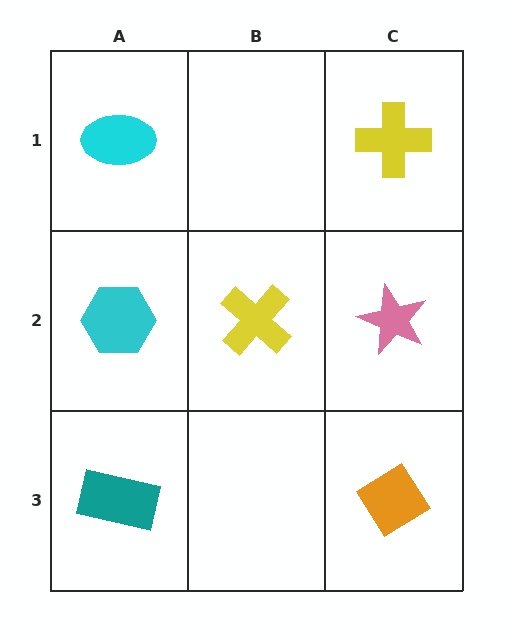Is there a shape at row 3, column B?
No, that cell is empty.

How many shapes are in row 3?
2 shapes.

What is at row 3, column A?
A teal rectangle.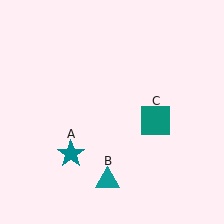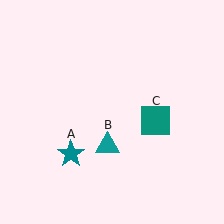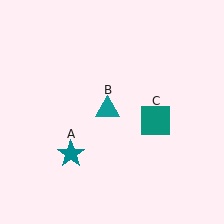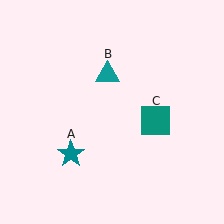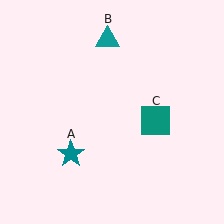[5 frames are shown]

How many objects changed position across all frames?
1 object changed position: teal triangle (object B).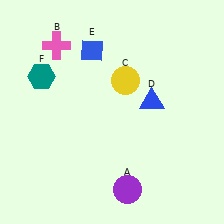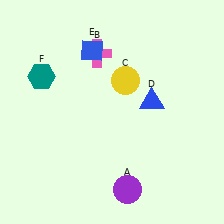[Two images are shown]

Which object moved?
The pink cross (B) moved right.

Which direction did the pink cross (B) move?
The pink cross (B) moved right.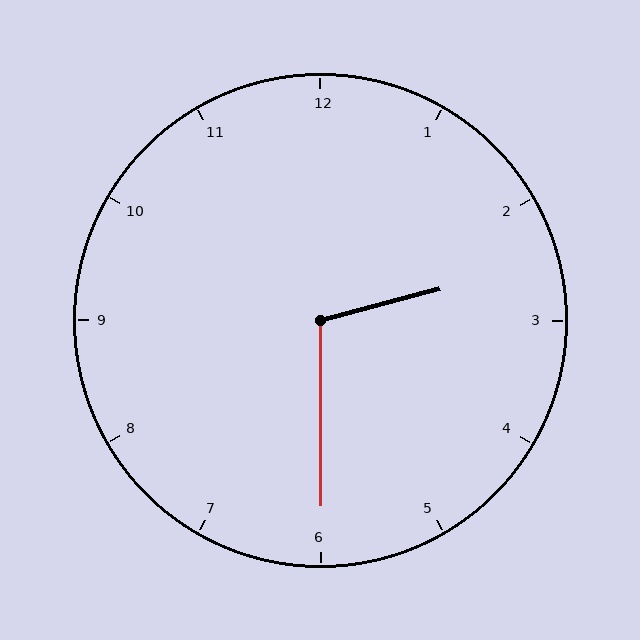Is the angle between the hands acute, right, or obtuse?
It is obtuse.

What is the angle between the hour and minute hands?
Approximately 105 degrees.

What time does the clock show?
2:30.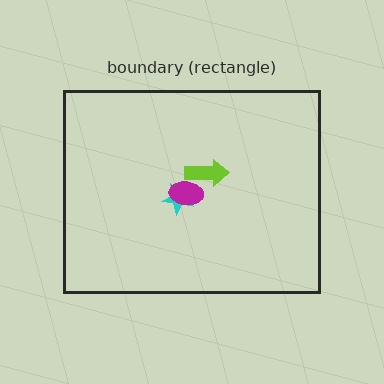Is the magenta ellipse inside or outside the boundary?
Inside.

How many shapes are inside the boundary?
3 inside, 0 outside.